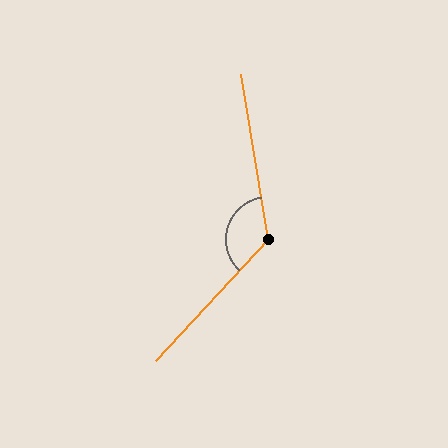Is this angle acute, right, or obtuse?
It is obtuse.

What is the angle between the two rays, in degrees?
Approximately 128 degrees.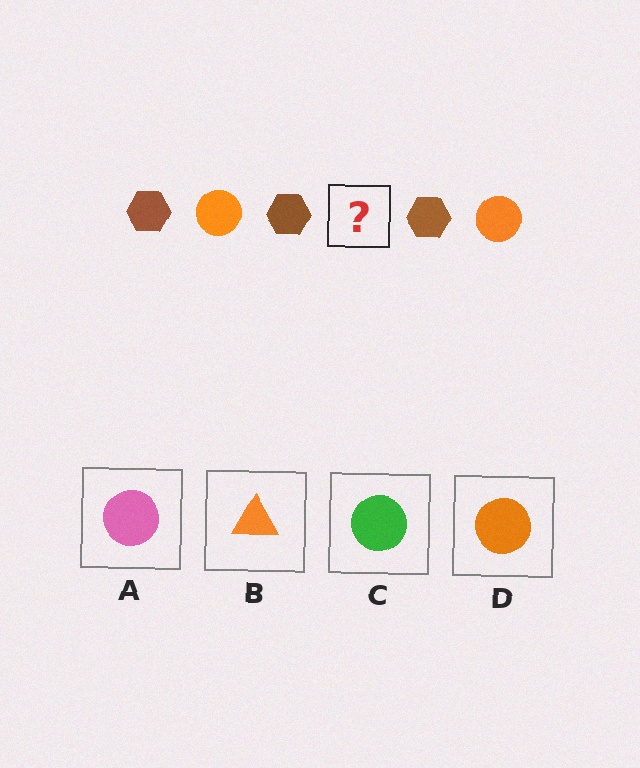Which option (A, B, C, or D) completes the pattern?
D.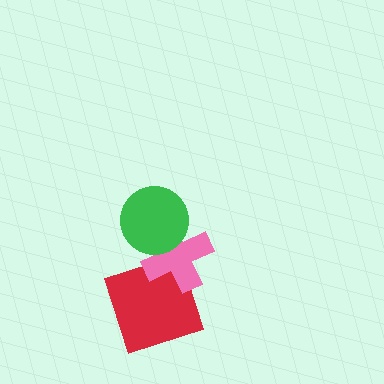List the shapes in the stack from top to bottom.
From top to bottom: the green circle, the pink cross, the red square.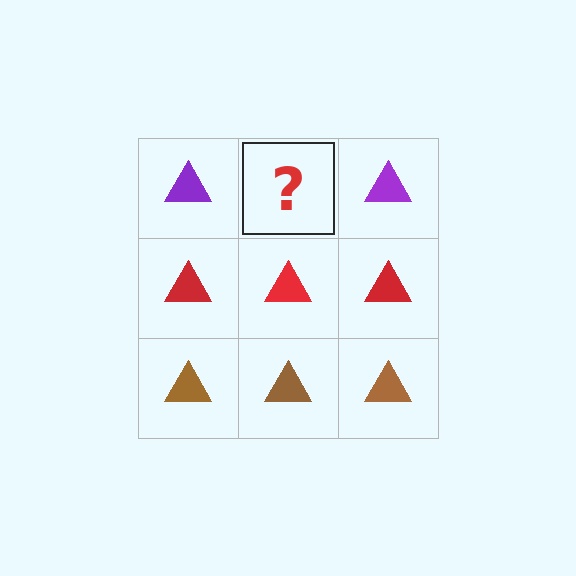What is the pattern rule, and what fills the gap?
The rule is that each row has a consistent color. The gap should be filled with a purple triangle.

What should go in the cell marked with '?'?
The missing cell should contain a purple triangle.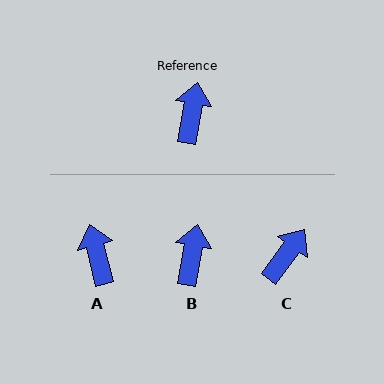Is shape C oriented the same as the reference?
No, it is off by about 26 degrees.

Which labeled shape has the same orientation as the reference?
B.